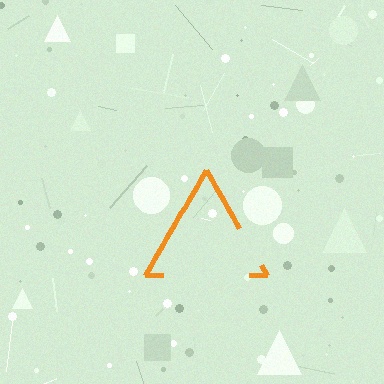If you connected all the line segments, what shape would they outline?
They would outline a triangle.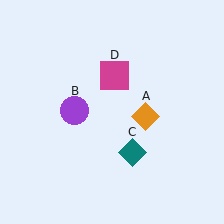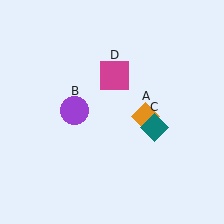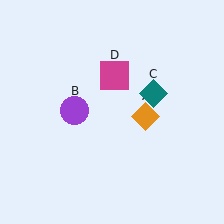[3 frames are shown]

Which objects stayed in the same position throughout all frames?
Orange diamond (object A) and purple circle (object B) and magenta square (object D) remained stationary.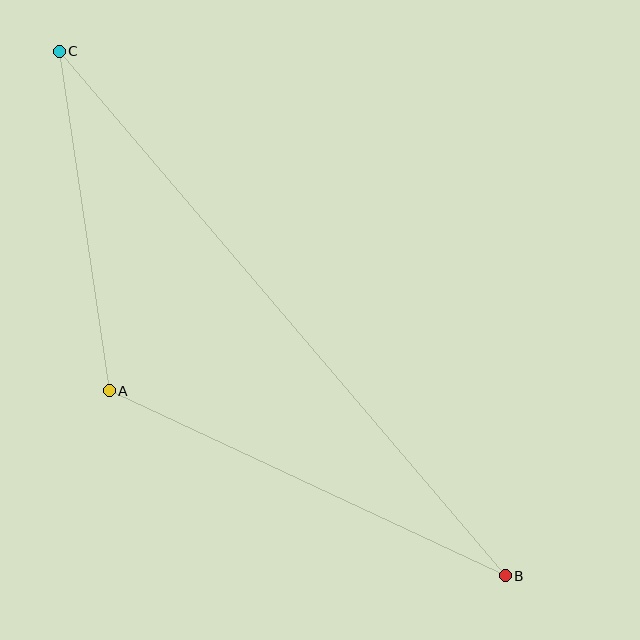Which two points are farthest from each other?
Points B and C are farthest from each other.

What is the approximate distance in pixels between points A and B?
The distance between A and B is approximately 438 pixels.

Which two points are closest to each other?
Points A and C are closest to each other.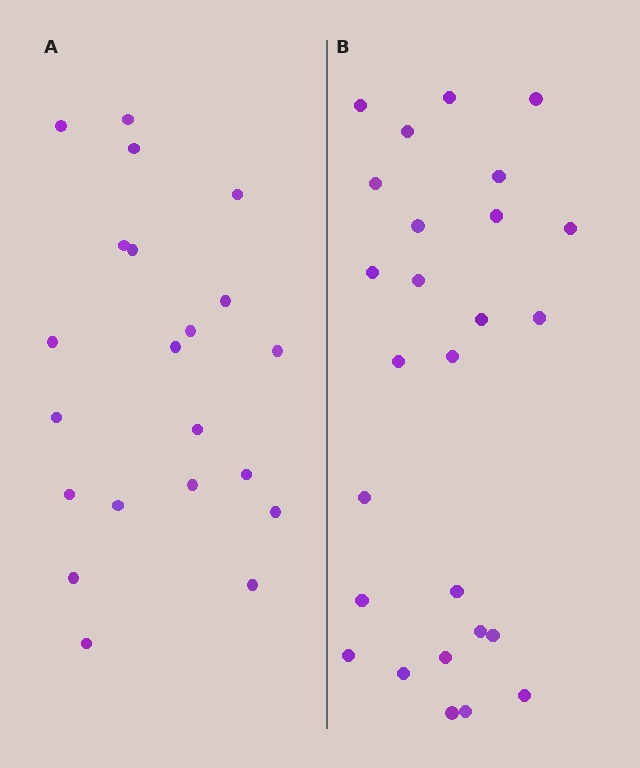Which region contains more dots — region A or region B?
Region B (the right region) has more dots.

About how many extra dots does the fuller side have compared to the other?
Region B has about 5 more dots than region A.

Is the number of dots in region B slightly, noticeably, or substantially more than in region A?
Region B has only slightly more — the two regions are fairly close. The ratio is roughly 1.2 to 1.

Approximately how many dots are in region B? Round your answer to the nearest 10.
About 30 dots. (The exact count is 26, which rounds to 30.)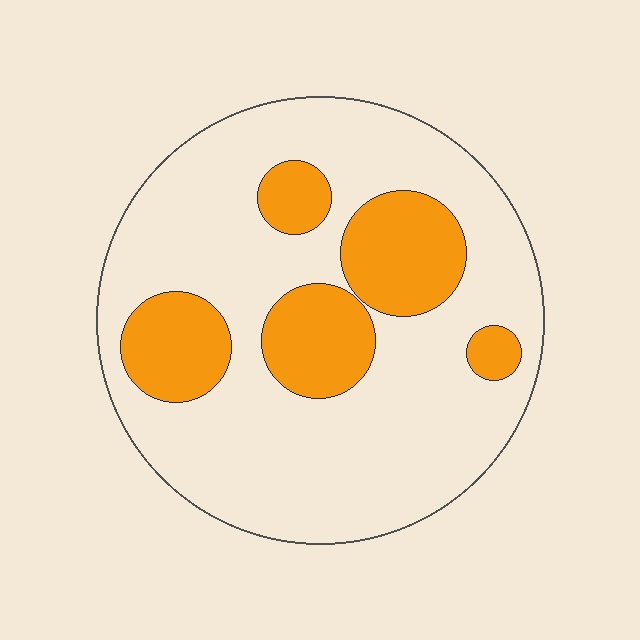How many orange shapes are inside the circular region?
5.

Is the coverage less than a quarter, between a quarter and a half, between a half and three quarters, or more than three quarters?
Between a quarter and a half.